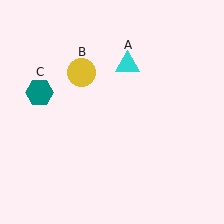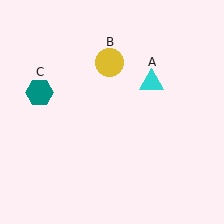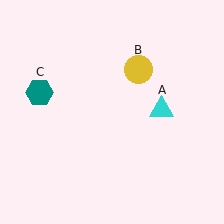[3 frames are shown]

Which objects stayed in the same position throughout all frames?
Teal hexagon (object C) remained stationary.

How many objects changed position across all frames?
2 objects changed position: cyan triangle (object A), yellow circle (object B).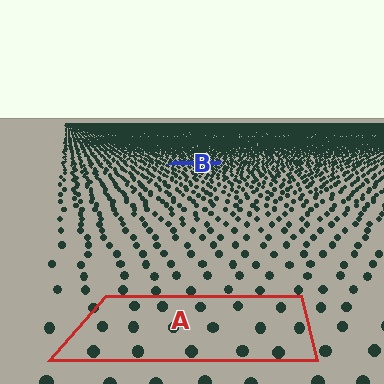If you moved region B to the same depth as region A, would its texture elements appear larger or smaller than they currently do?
They would appear larger. At a closer depth, the same texture elements are projected at a bigger on-screen size.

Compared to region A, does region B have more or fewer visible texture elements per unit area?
Region B has more texture elements per unit area — they are packed more densely because it is farther away.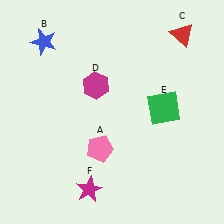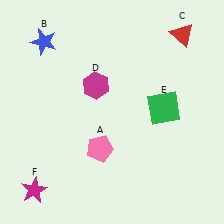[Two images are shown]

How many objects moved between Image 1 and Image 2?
1 object moved between the two images.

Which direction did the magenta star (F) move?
The magenta star (F) moved left.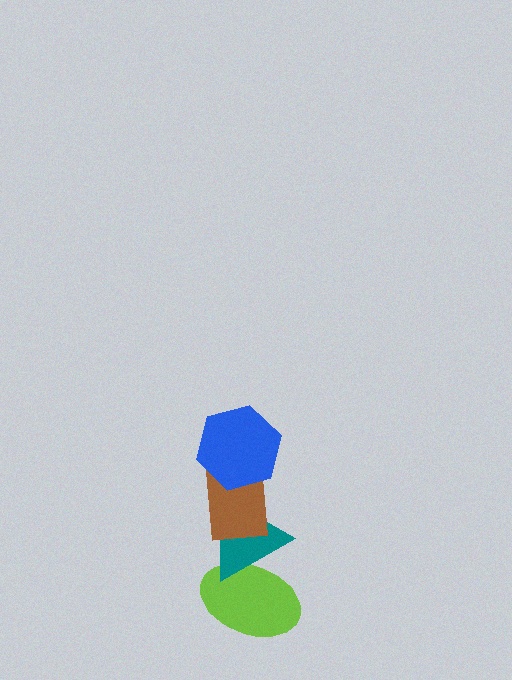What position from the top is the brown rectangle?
The brown rectangle is 2nd from the top.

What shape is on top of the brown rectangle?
The blue hexagon is on top of the brown rectangle.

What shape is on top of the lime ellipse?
The teal triangle is on top of the lime ellipse.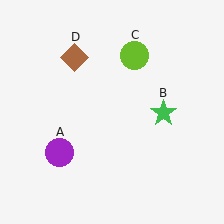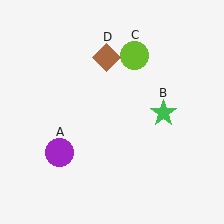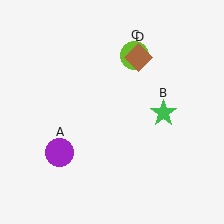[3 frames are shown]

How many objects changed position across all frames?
1 object changed position: brown diamond (object D).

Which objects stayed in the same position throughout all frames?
Purple circle (object A) and green star (object B) and lime circle (object C) remained stationary.